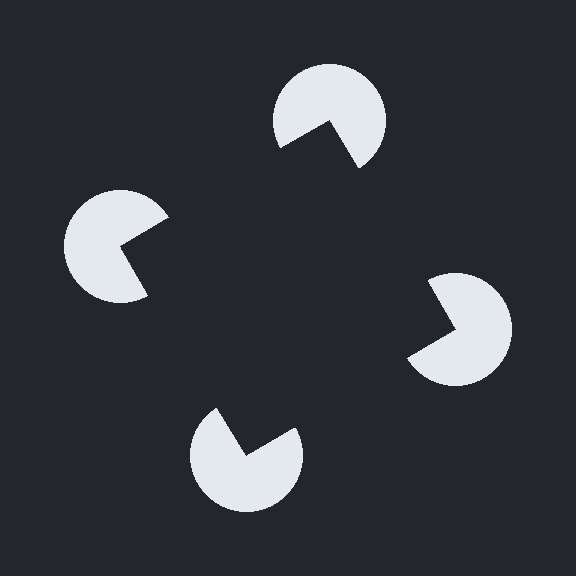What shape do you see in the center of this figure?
An illusory square — its edges are inferred from the aligned wedge cuts in the pac-man discs, not physically drawn.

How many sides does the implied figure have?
4 sides.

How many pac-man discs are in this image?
There are 4 — one at each vertex of the illusory square.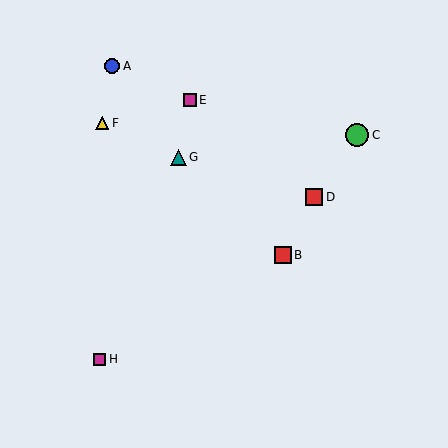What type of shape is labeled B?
Shape B is a red square.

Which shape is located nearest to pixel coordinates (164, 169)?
The teal triangle (labeled G) at (178, 157) is nearest to that location.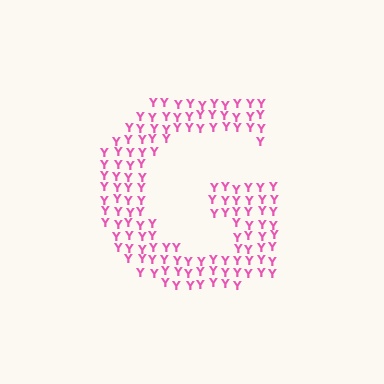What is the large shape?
The large shape is the letter G.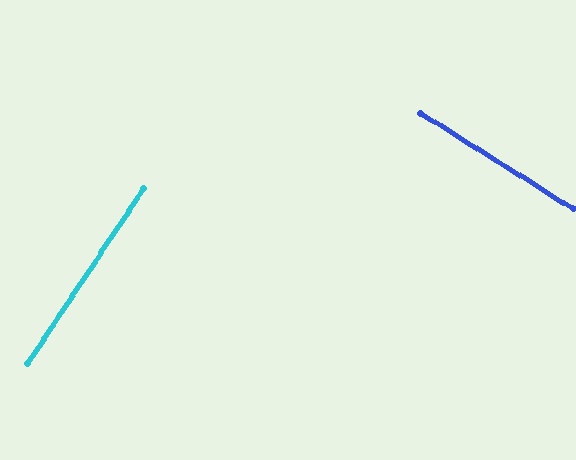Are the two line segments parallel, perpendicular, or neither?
Perpendicular — they meet at approximately 89°.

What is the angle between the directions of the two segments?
Approximately 89 degrees.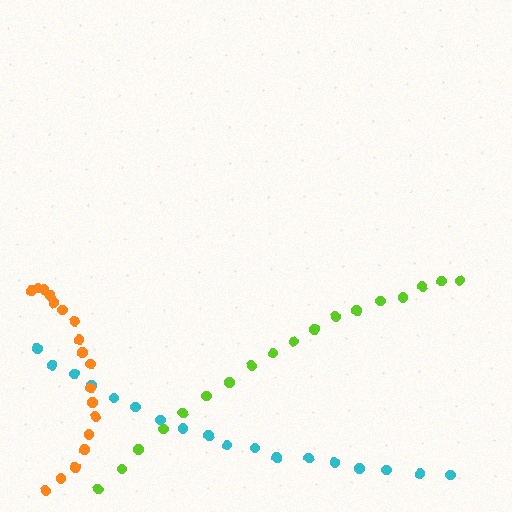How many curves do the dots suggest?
There are 3 distinct paths.